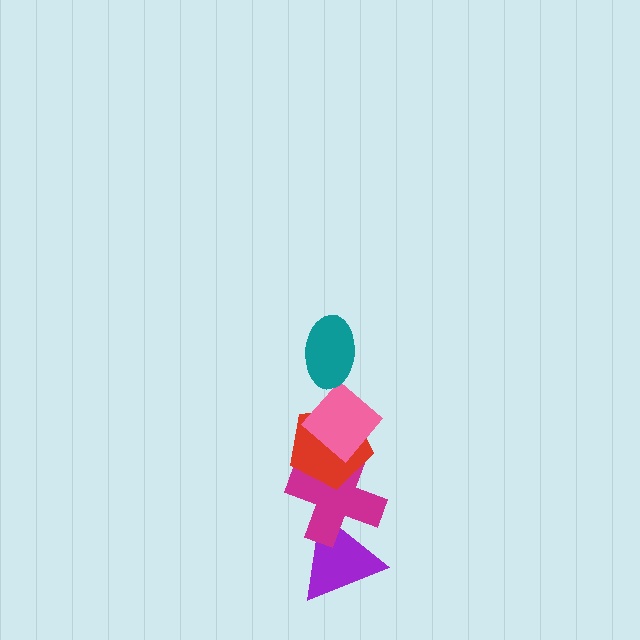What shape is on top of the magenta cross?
The red pentagon is on top of the magenta cross.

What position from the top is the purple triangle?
The purple triangle is 5th from the top.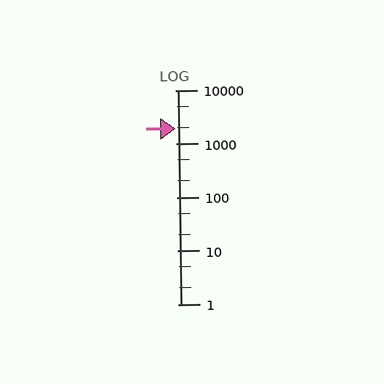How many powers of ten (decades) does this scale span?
The scale spans 4 decades, from 1 to 10000.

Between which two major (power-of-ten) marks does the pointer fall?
The pointer is between 1000 and 10000.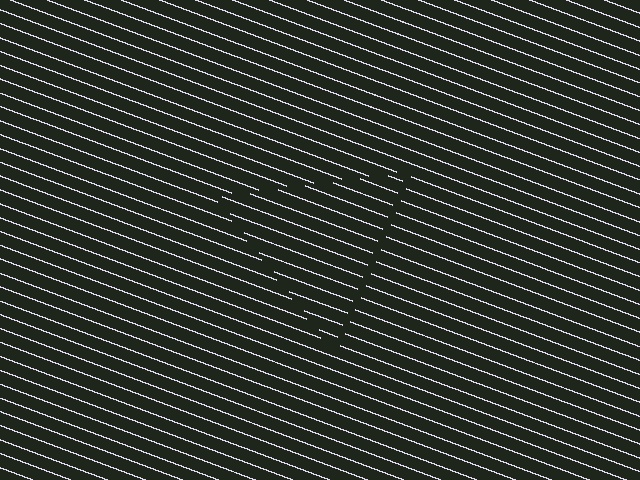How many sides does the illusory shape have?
3 sides — the line-ends trace a triangle.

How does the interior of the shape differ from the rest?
The interior of the shape contains the same grating, shifted by half a period — the contour is defined by the phase discontinuity where line-ends from the inner and outer gratings abut.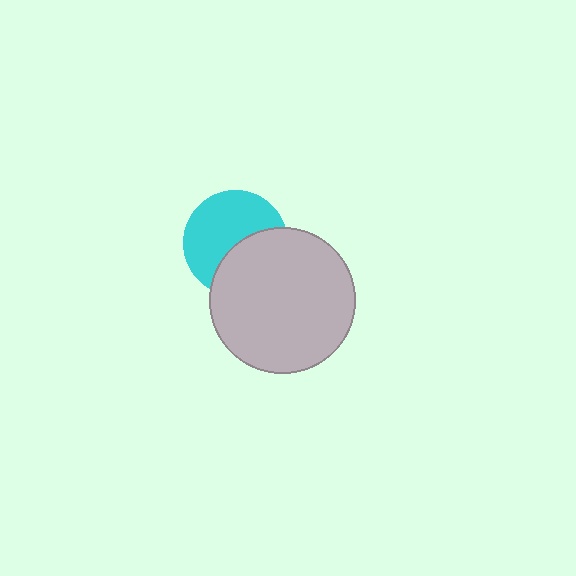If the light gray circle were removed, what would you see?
You would see the complete cyan circle.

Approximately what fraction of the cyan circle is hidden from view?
Roughly 41% of the cyan circle is hidden behind the light gray circle.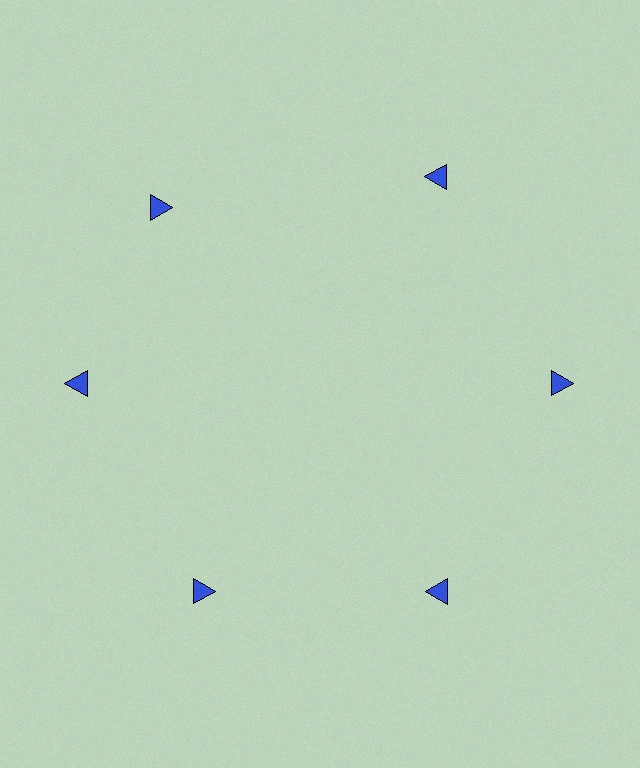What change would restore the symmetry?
The symmetry would be restored by rotating it back into even spacing with its neighbors so that all 6 triangles sit at equal angles and equal distance from the center.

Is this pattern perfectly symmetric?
No. The 6 blue triangles are arranged in a ring, but one element near the 11 o'clock position is rotated out of alignment along the ring, breaking the 6-fold rotational symmetry.